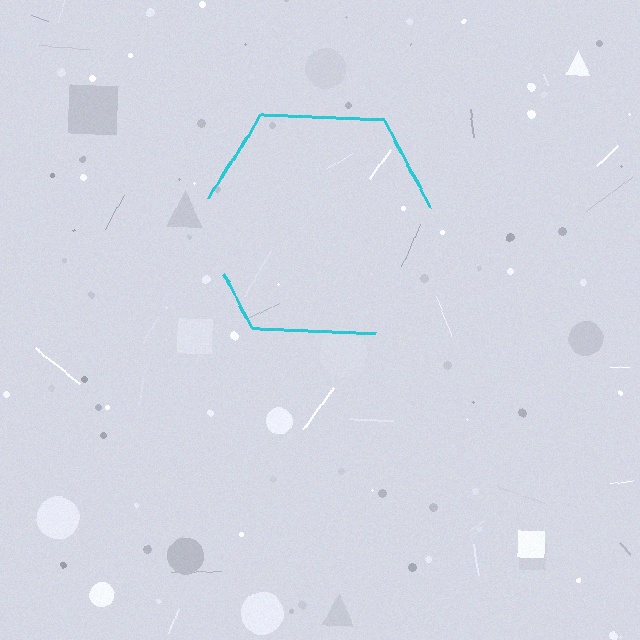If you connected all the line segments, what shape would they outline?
They would outline a hexagon.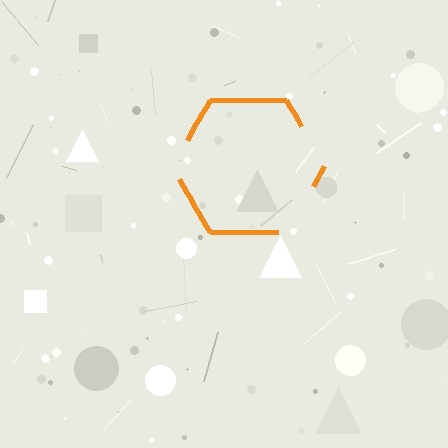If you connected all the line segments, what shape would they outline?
They would outline a hexagon.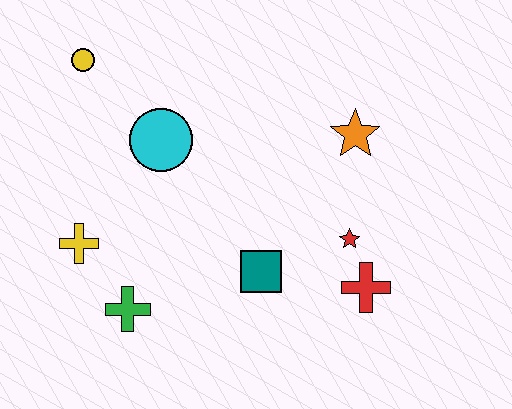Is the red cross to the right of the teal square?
Yes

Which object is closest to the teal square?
The red star is closest to the teal square.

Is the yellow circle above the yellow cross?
Yes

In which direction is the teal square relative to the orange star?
The teal square is below the orange star.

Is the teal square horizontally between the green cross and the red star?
Yes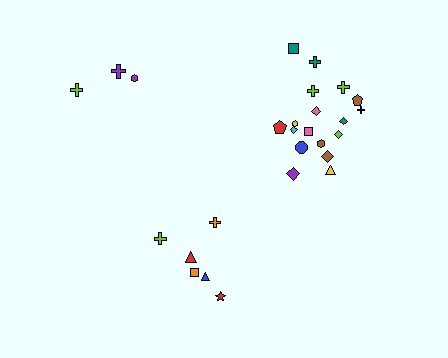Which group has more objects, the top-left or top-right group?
The top-right group.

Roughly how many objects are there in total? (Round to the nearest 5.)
Roughly 25 objects in total.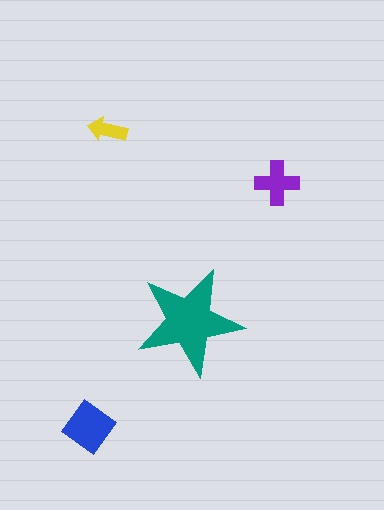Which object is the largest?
The teal star.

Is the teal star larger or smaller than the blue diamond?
Larger.